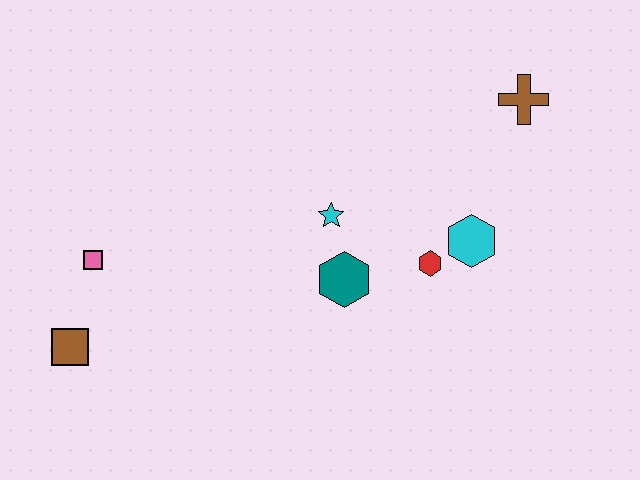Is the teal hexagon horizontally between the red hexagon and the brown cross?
No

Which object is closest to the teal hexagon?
The cyan star is closest to the teal hexagon.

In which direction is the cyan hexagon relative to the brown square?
The cyan hexagon is to the right of the brown square.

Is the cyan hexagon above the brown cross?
No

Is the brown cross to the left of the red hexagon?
No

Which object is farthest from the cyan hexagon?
The brown square is farthest from the cyan hexagon.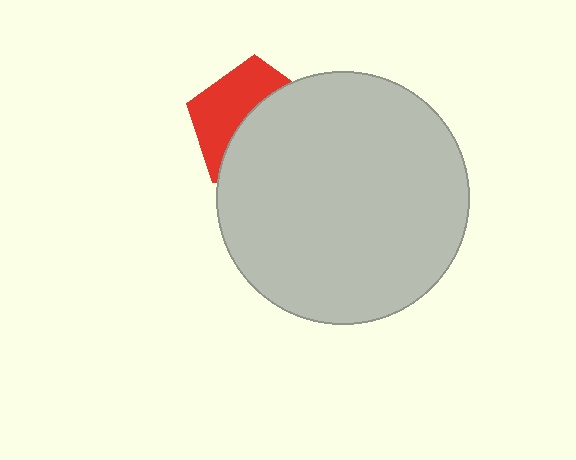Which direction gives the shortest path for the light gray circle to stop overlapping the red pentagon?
Moving toward the lower-right gives the shortest separation.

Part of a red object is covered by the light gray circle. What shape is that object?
It is a pentagon.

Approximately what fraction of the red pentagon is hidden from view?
Roughly 57% of the red pentagon is hidden behind the light gray circle.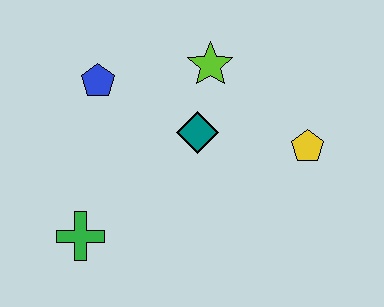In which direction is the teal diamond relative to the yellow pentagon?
The teal diamond is to the left of the yellow pentagon.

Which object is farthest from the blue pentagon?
The yellow pentagon is farthest from the blue pentagon.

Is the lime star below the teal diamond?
No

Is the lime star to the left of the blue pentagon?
No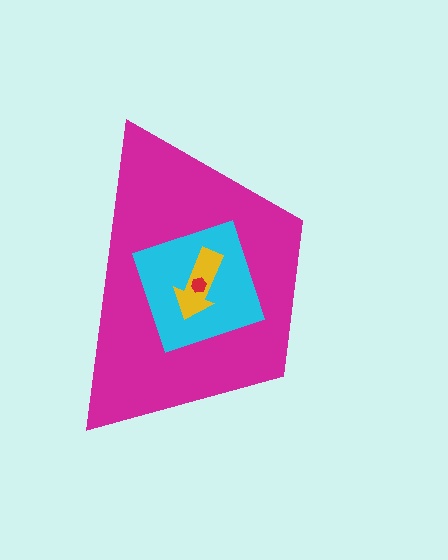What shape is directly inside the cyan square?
The yellow arrow.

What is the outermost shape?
The magenta trapezoid.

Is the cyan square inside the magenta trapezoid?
Yes.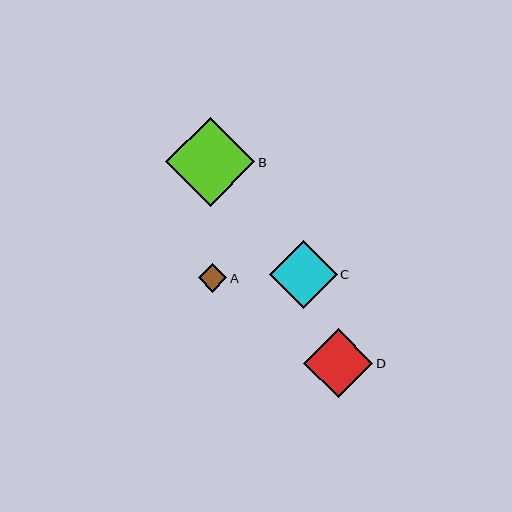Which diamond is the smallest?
Diamond A is the smallest with a size of approximately 29 pixels.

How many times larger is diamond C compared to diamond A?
Diamond C is approximately 2.4 times the size of diamond A.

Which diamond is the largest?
Diamond B is the largest with a size of approximately 90 pixels.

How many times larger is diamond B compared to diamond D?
Diamond B is approximately 1.3 times the size of diamond D.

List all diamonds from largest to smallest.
From largest to smallest: B, D, C, A.